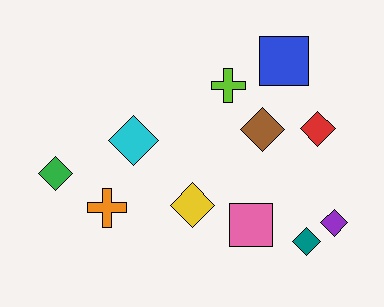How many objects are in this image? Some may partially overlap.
There are 11 objects.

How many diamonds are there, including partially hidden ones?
There are 7 diamonds.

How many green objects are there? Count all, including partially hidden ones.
There is 1 green object.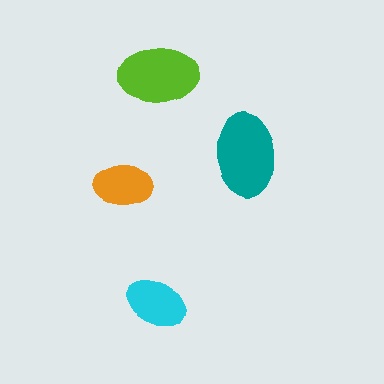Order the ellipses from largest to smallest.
the teal one, the lime one, the cyan one, the orange one.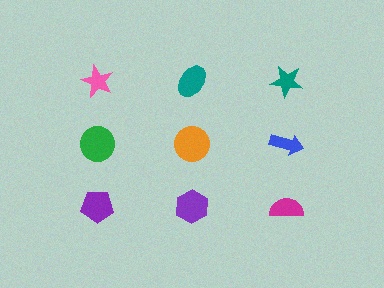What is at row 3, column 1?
A purple pentagon.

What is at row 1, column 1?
A pink star.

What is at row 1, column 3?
A teal star.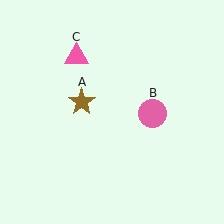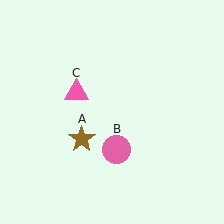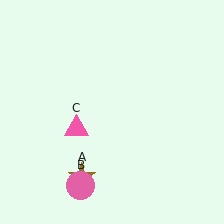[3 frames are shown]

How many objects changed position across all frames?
3 objects changed position: brown star (object A), pink circle (object B), pink triangle (object C).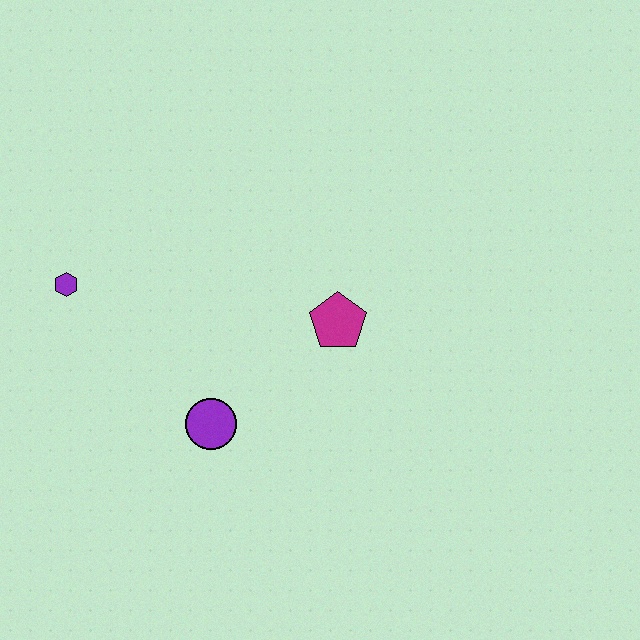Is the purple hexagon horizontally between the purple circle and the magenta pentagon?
No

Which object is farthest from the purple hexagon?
The magenta pentagon is farthest from the purple hexagon.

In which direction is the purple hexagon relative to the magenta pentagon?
The purple hexagon is to the left of the magenta pentagon.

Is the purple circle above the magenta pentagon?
No